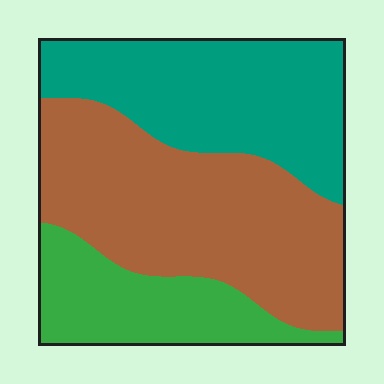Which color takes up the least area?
Green, at roughly 20%.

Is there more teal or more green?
Teal.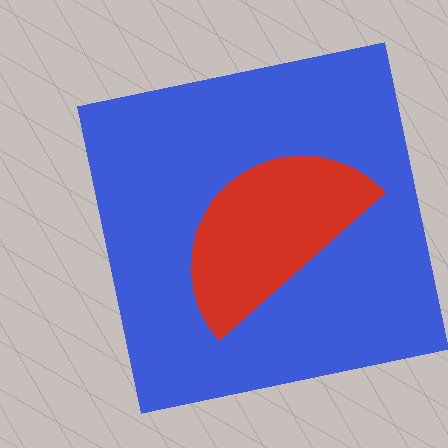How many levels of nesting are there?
2.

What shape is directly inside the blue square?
The red semicircle.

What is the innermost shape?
The red semicircle.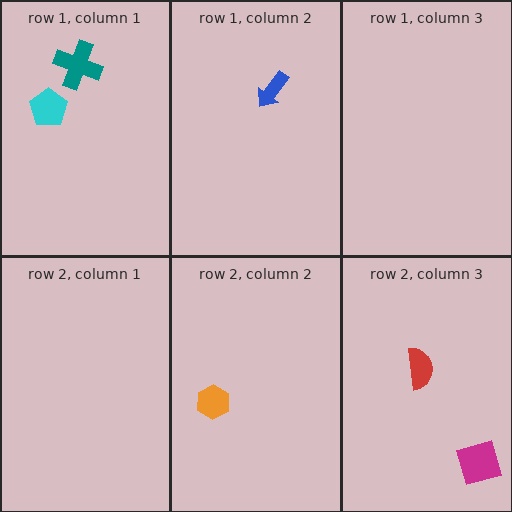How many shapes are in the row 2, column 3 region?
2.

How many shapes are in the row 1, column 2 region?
1.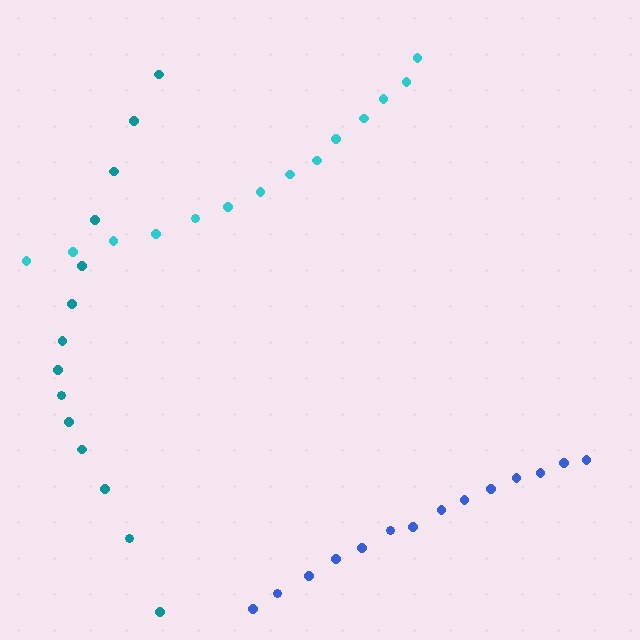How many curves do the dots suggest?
There are 3 distinct paths.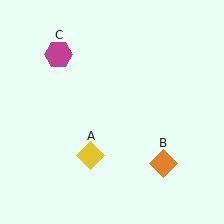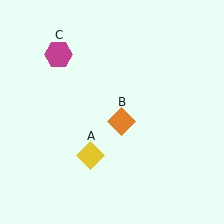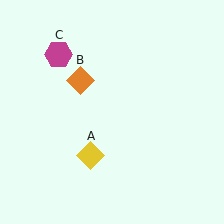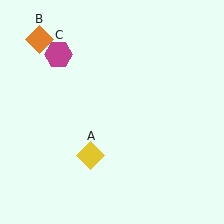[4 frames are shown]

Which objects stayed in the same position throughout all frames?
Yellow diamond (object A) and magenta hexagon (object C) remained stationary.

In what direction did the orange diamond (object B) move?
The orange diamond (object B) moved up and to the left.